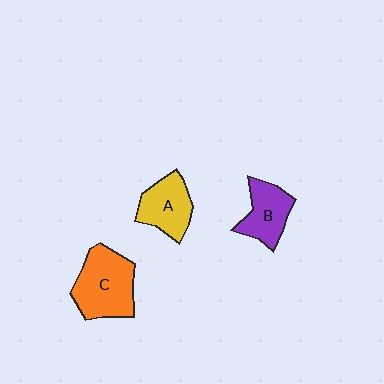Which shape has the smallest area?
Shape B (purple).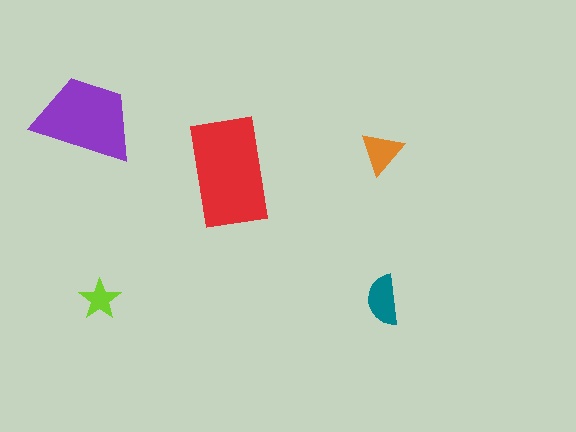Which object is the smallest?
The lime star.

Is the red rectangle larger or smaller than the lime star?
Larger.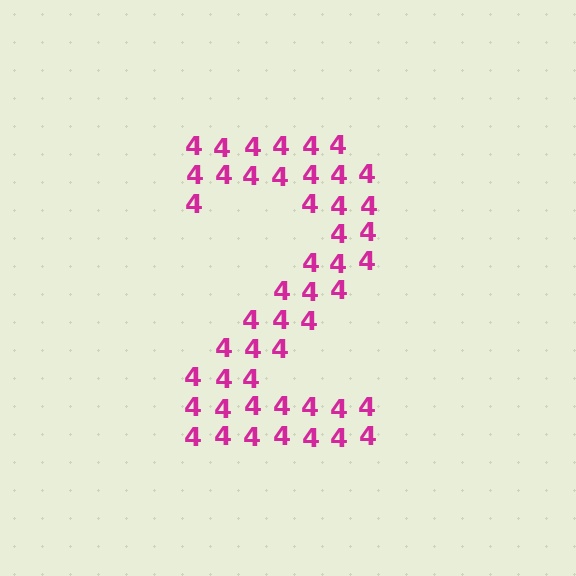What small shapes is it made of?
It is made of small digit 4's.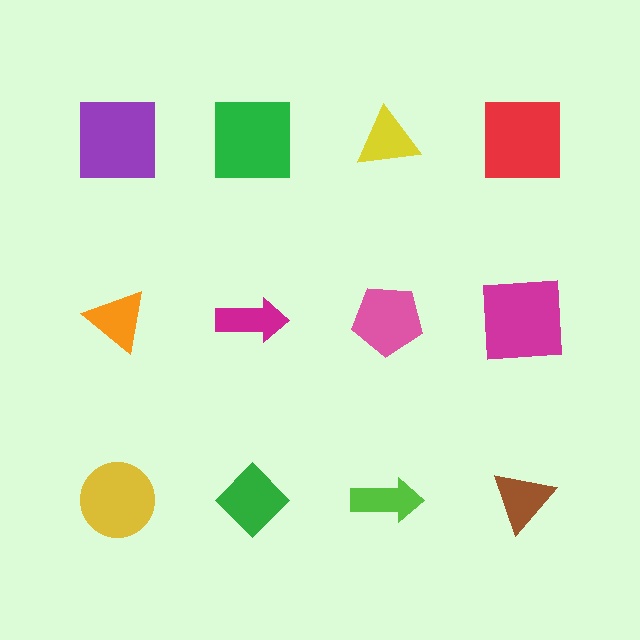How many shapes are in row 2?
4 shapes.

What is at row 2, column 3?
A pink pentagon.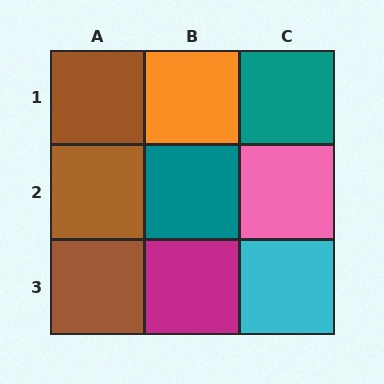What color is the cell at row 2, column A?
Brown.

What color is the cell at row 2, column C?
Pink.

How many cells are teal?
2 cells are teal.